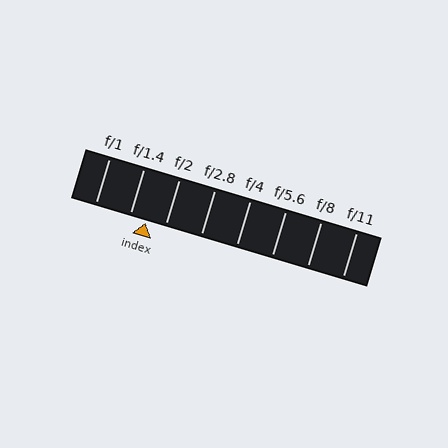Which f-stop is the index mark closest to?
The index mark is closest to f/1.4.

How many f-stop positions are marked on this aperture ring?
There are 8 f-stop positions marked.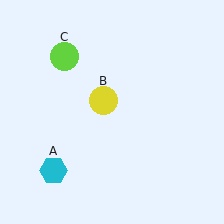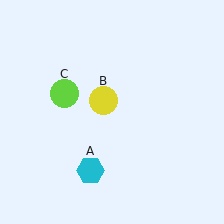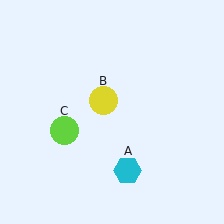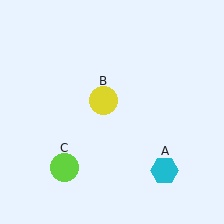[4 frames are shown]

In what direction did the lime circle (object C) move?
The lime circle (object C) moved down.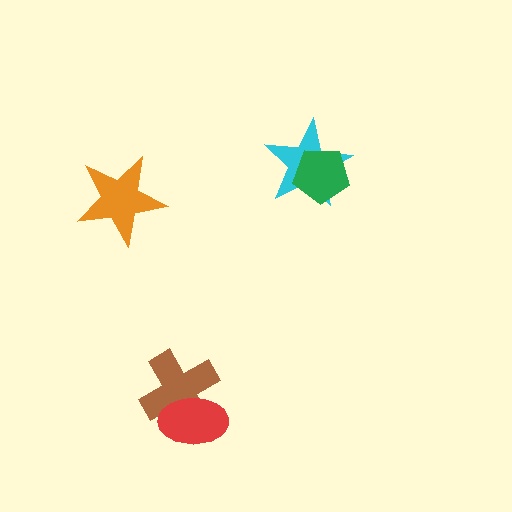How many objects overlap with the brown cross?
1 object overlaps with the brown cross.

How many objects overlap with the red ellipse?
1 object overlaps with the red ellipse.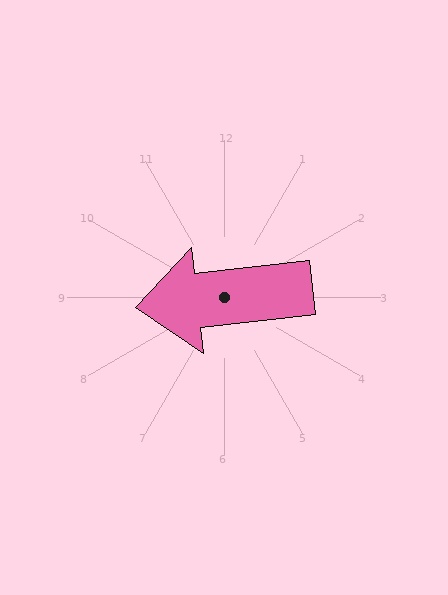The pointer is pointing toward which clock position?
Roughly 9 o'clock.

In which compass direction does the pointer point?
West.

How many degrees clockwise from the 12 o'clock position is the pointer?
Approximately 264 degrees.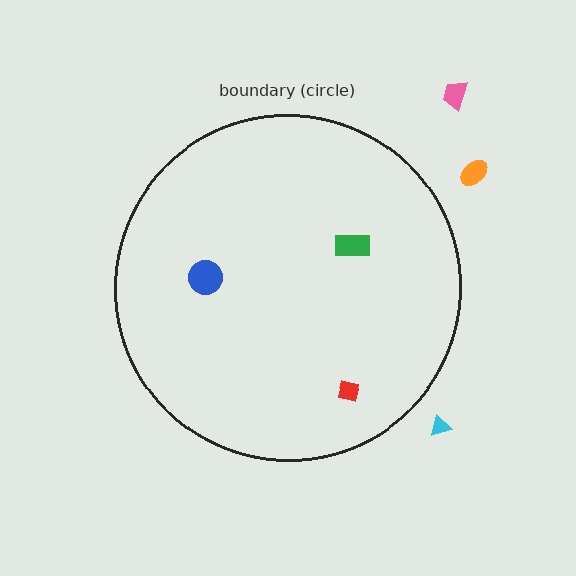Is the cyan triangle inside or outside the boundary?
Outside.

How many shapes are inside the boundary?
3 inside, 3 outside.